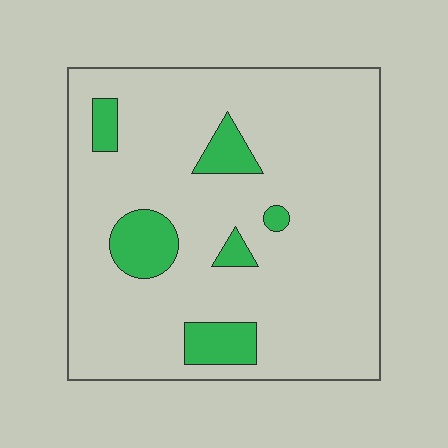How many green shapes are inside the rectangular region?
6.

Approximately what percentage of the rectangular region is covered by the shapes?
Approximately 10%.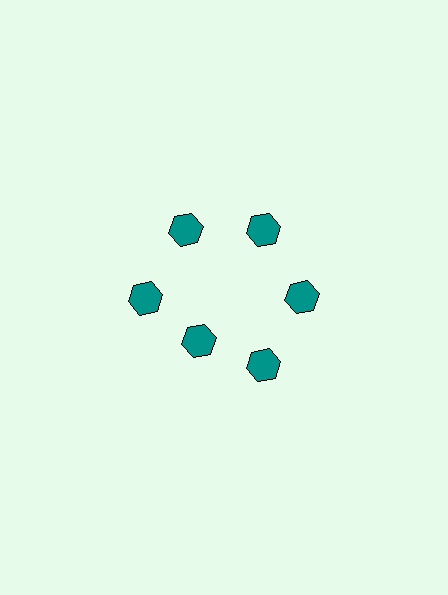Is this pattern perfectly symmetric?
No. The 6 teal hexagons are arranged in a ring, but one element near the 7 o'clock position is pulled inward toward the center, breaking the 6-fold rotational symmetry.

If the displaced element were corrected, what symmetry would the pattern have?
It would have 6-fold rotational symmetry — the pattern would map onto itself every 60 degrees.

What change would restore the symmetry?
The symmetry would be restored by moving it outward, back onto the ring so that all 6 hexagons sit at equal angles and equal distance from the center.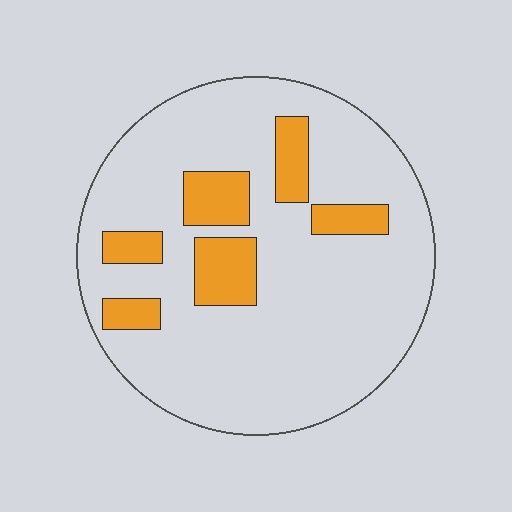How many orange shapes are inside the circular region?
6.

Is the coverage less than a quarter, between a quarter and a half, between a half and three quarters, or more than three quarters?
Less than a quarter.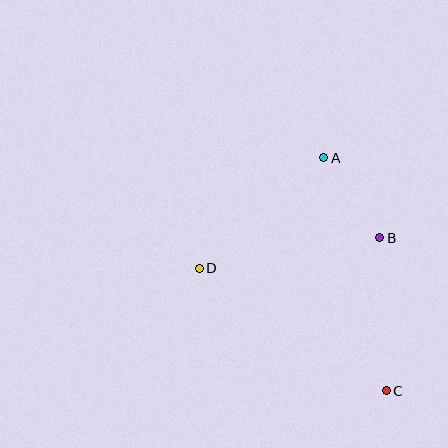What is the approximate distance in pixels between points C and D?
The distance between C and D is approximately 223 pixels.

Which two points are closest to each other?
Points A and B are closest to each other.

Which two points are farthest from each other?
Points A and C are farthest from each other.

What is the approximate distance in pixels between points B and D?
The distance between B and D is approximately 183 pixels.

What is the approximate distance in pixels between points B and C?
The distance between B and C is approximately 153 pixels.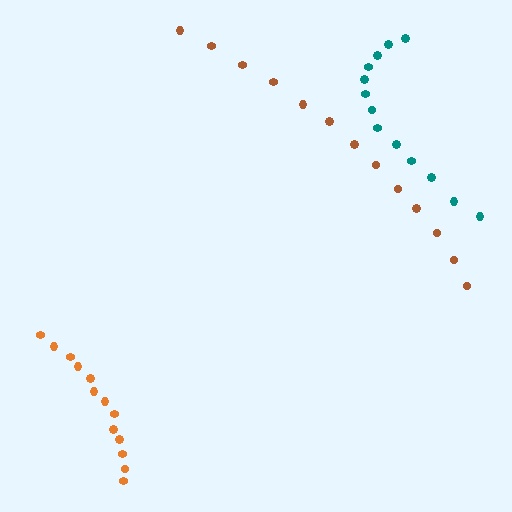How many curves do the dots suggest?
There are 3 distinct paths.